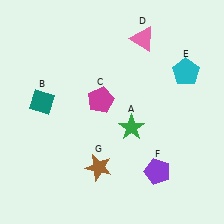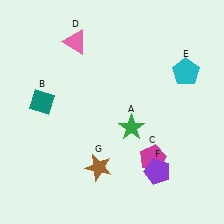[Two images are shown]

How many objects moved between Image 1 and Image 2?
2 objects moved between the two images.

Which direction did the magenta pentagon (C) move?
The magenta pentagon (C) moved down.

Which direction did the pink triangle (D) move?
The pink triangle (D) moved left.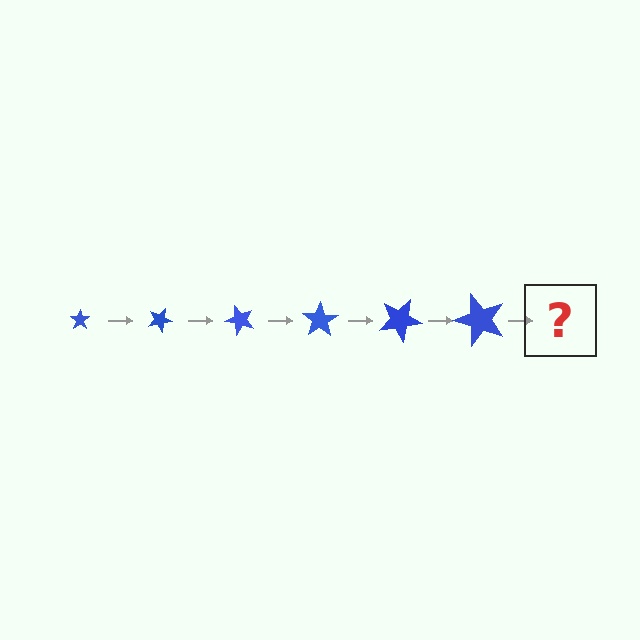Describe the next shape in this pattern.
It should be a star, larger than the previous one and rotated 150 degrees from the start.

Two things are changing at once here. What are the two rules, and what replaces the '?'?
The two rules are that the star grows larger each step and it rotates 25 degrees each step. The '?' should be a star, larger than the previous one and rotated 150 degrees from the start.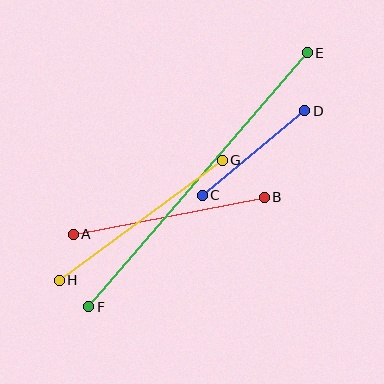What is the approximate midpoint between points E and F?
The midpoint is at approximately (198, 180) pixels.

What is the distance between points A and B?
The distance is approximately 194 pixels.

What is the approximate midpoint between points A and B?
The midpoint is at approximately (169, 216) pixels.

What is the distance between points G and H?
The distance is approximately 203 pixels.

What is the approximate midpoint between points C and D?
The midpoint is at approximately (253, 153) pixels.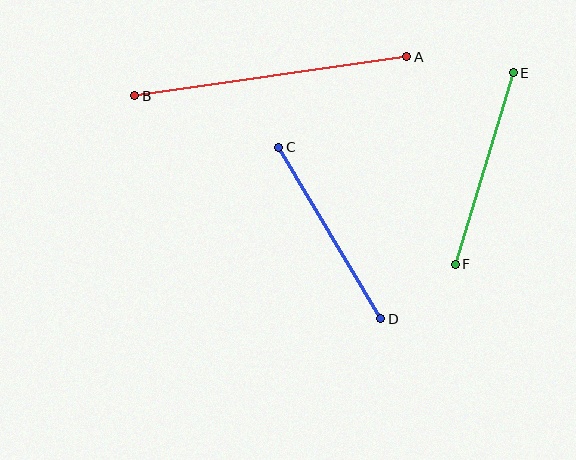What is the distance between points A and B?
The distance is approximately 275 pixels.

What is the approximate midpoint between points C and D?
The midpoint is at approximately (330, 233) pixels.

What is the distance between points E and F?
The distance is approximately 200 pixels.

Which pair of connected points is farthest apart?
Points A and B are farthest apart.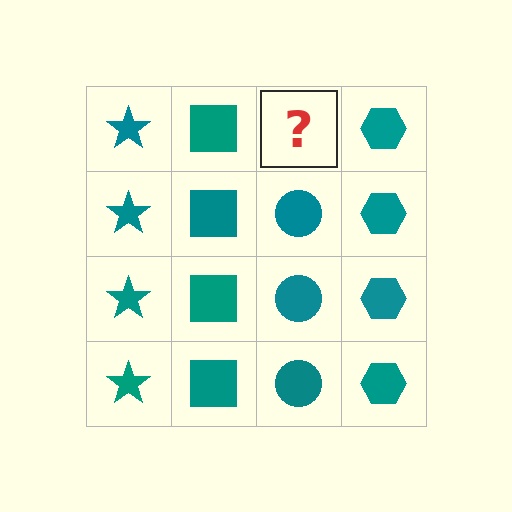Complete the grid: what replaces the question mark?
The question mark should be replaced with a teal circle.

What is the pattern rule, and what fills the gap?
The rule is that each column has a consistent shape. The gap should be filled with a teal circle.